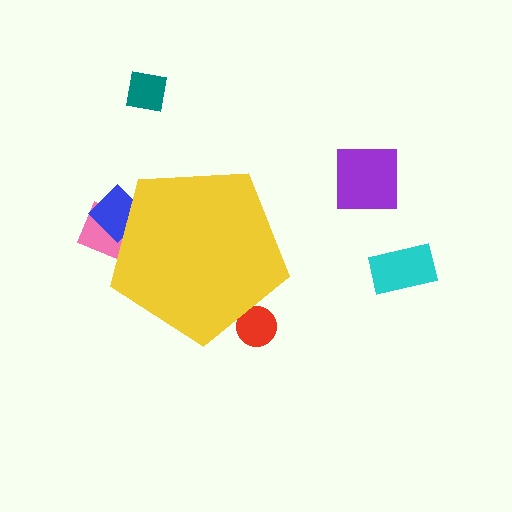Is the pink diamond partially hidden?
Yes, the pink diamond is partially hidden behind the yellow pentagon.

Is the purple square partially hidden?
No, the purple square is fully visible.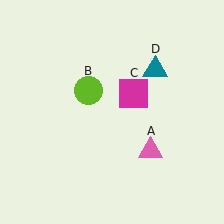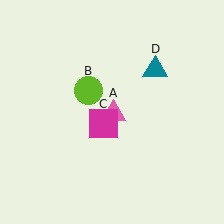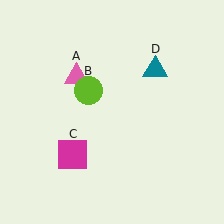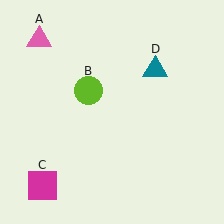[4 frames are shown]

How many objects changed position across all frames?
2 objects changed position: pink triangle (object A), magenta square (object C).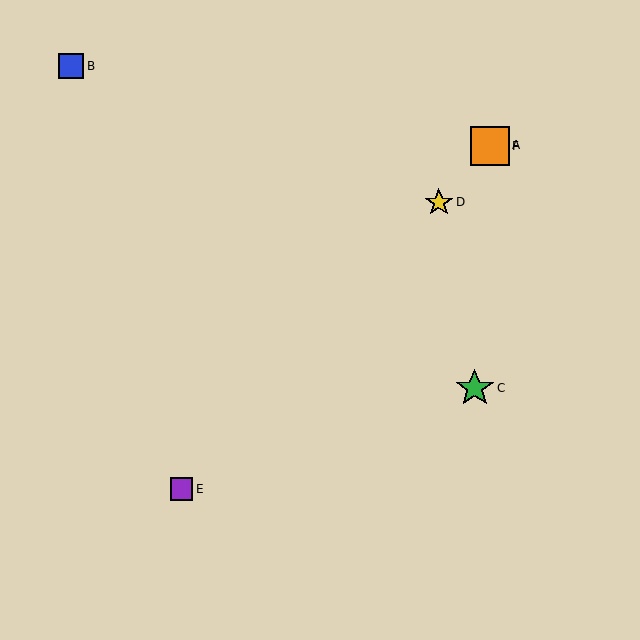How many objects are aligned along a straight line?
4 objects (A, D, E, F) are aligned along a straight line.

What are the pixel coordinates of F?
Object F is at (490, 146).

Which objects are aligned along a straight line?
Objects A, D, E, F are aligned along a straight line.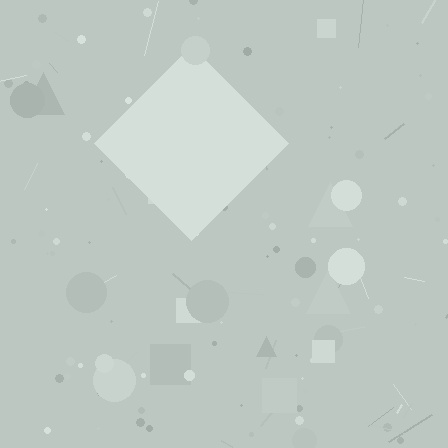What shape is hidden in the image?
A diamond is hidden in the image.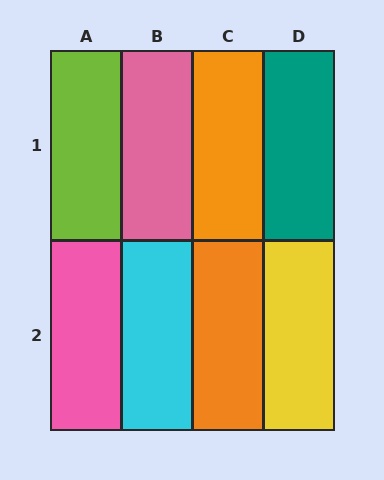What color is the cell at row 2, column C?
Orange.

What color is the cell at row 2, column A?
Pink.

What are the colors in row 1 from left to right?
Lime, pink, orange, teal.